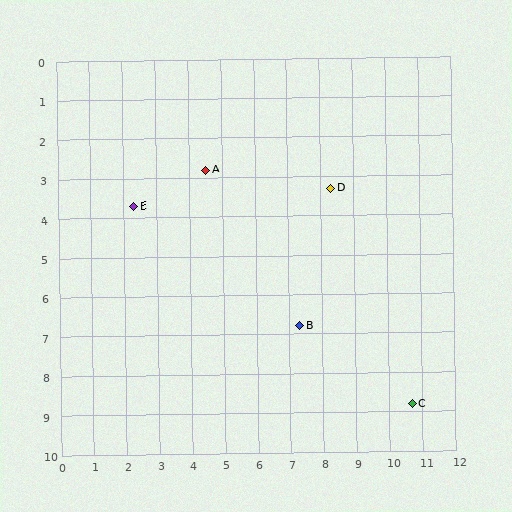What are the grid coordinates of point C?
Point C is at approximately (10.7, 8.8).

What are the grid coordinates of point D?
Point D is at approximately (8.3, 3.3).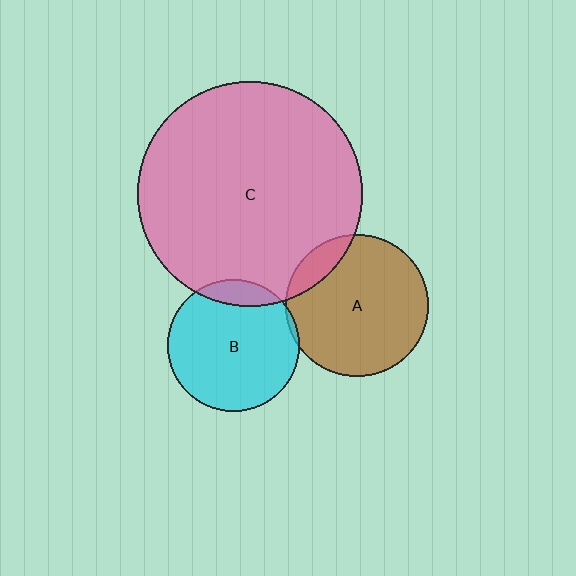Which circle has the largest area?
Circle C (pink).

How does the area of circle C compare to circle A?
Approximately 2.5 times.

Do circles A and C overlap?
Yes.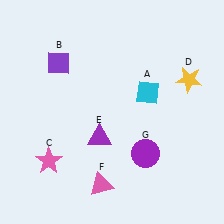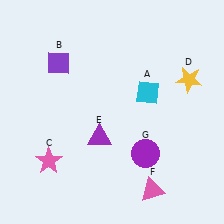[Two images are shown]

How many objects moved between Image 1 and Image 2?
1 object moved between the two images.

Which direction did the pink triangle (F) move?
The pink triangle (F) moved right.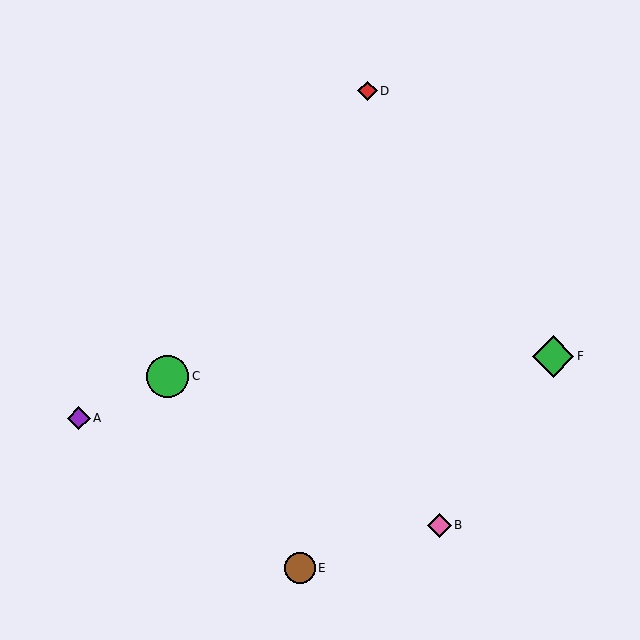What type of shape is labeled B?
Shape B is a pink diamond.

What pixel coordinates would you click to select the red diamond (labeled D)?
Click at (368, 91) to select the red diamond D.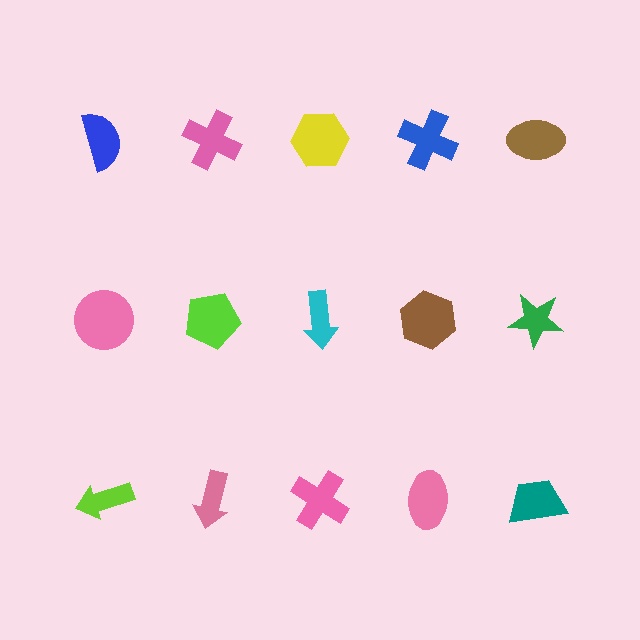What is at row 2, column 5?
A green star.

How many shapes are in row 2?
5 shapes.